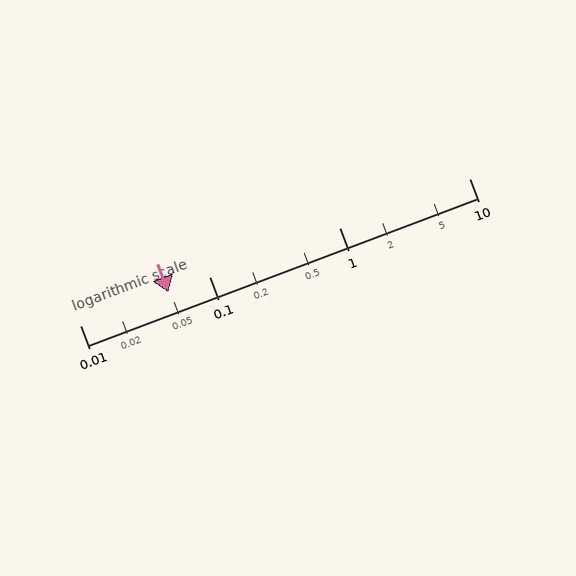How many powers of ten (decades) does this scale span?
The scale spans 3 decades, from 0.01 to 10.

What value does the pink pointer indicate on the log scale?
The pointer indicates approximately 0.048.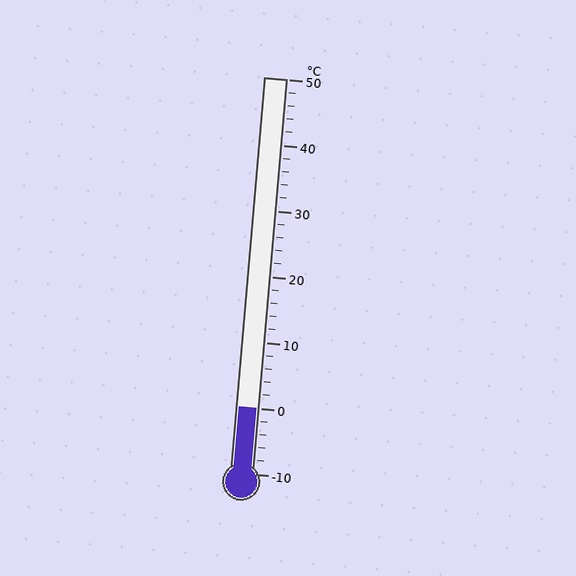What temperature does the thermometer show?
The thermometer shows approximately 0°C.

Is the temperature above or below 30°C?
The temperature is below 30°C.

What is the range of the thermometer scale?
The thermometer scale ranges from -10°C to 50°C.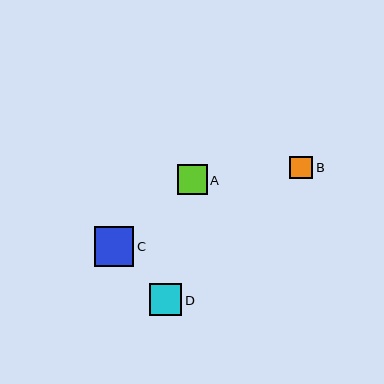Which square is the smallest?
Square B is the smallest with a size of approximately 23 pixels.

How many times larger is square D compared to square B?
Square D is approximately 1.4 times the size of square B.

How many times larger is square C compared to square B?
Square C is approximately 1.7 times the size of square B.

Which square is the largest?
Square C is the largest with a size of approximately 39 pixels.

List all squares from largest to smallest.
From largest to smallest: C, D, A, B.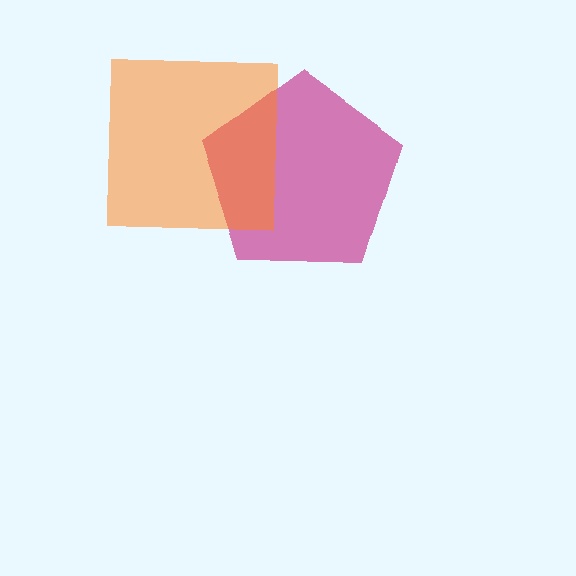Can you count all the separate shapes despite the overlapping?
Yes, there are 2 separate shapes.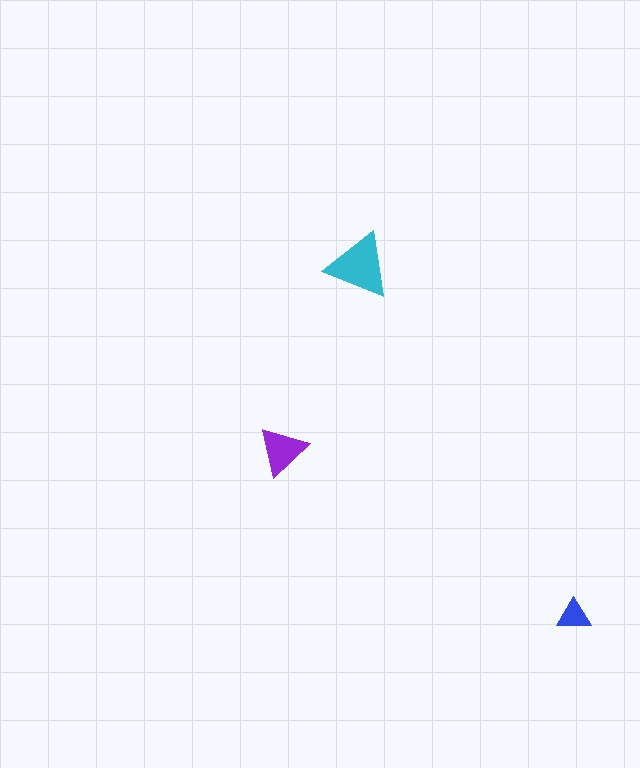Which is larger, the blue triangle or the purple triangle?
The purple one.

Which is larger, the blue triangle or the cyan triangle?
The cyan one.